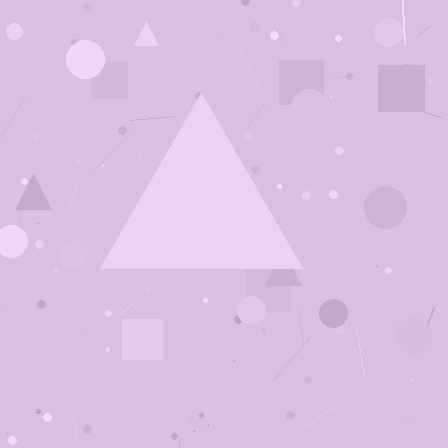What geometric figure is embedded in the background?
A triangle is embedded in the background.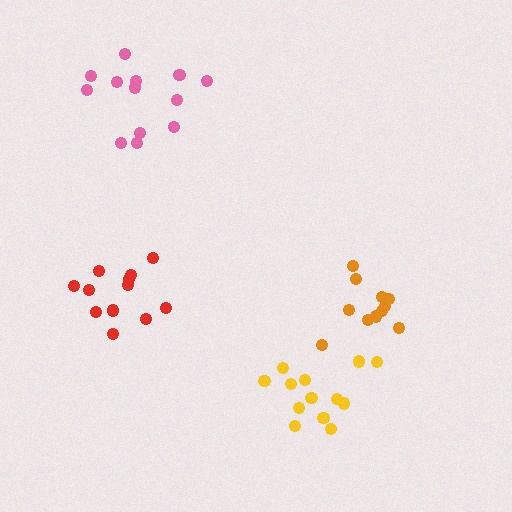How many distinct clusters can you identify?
There are 4 distinct clusters.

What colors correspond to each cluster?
The clusters are colored: yellow, red, orange, pink.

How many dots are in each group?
Group 1: 13 dots, Group 2: 12 dots, Group 3: 11 dots, Group 4: 13 dots (49 total).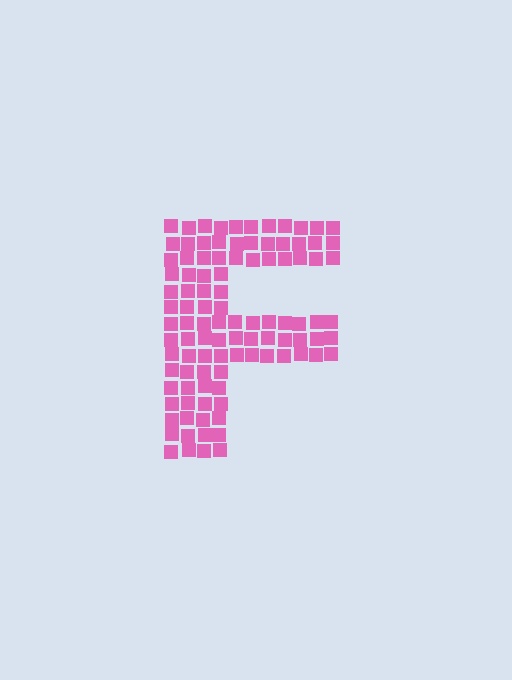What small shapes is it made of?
It is made of small squares.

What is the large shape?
The large shape is the letter F.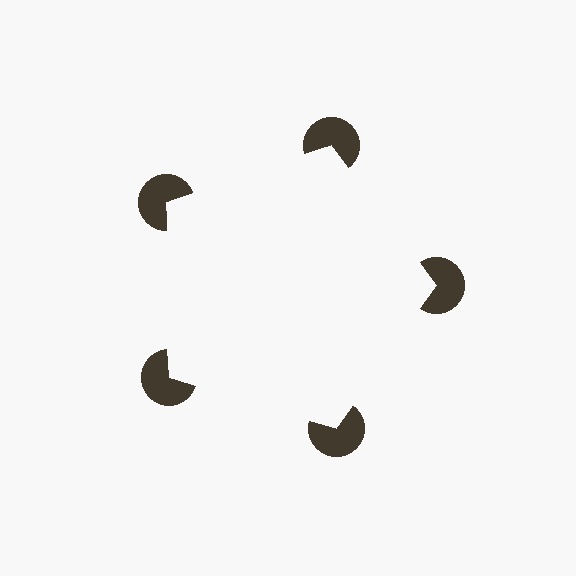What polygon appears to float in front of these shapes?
An illusory pentagon — its edges are inferred from the aligned wedge cuts in the pac-man discs, not physically drawn.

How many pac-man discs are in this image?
There are 5 — one at each vertex of the illusory pentagon.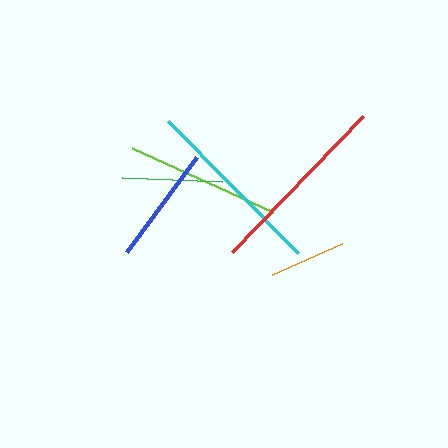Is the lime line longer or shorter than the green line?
The lime line is longer than the green line.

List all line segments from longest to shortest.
From longest to shortest: red, cyan, lime, blue, green, orange.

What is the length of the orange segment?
The orange segment is approximately 77 pixels long.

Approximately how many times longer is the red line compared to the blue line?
The red line is approximately 1.6 times the length of the blue line.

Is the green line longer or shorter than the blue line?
The blue line is longer than the green line.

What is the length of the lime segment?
The lime segment is approximately 155 pixels long.